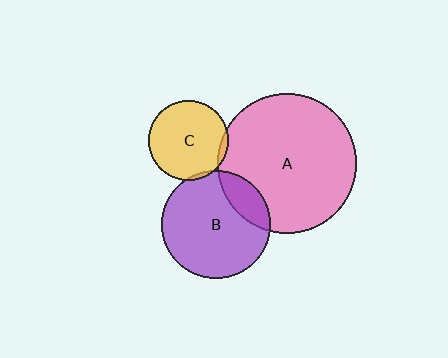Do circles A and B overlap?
Yes.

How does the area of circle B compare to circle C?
Approximately 1.8 times.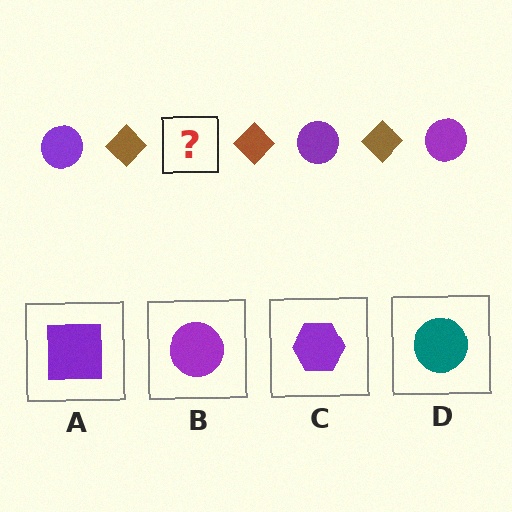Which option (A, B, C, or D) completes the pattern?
B.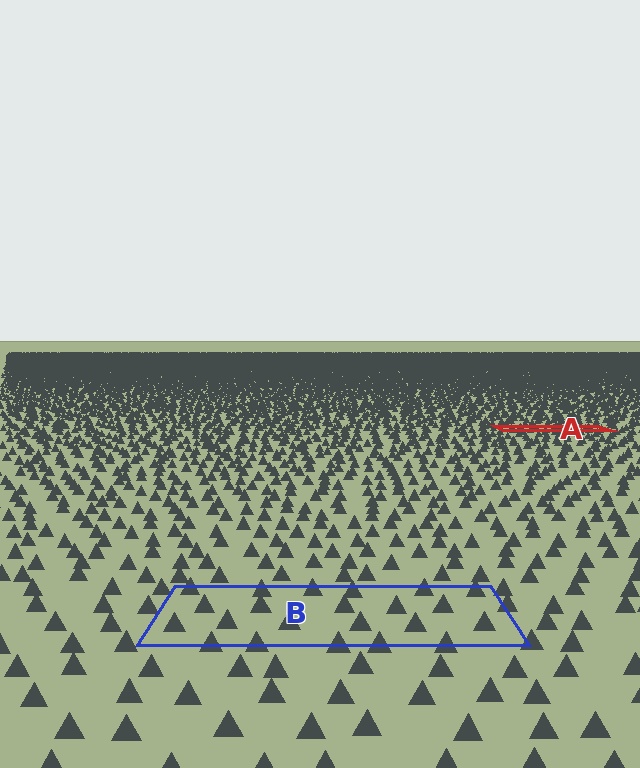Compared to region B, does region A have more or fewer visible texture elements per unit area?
Region A has more texture elements per unit area — they are packed more densely because it is farther away.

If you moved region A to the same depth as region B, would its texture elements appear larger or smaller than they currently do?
They would appear larger. At a closer depth, the same texture elements are projected at a bigger on-screen size.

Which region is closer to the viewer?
Region B is closer. The texture elements there are larger and more spread out.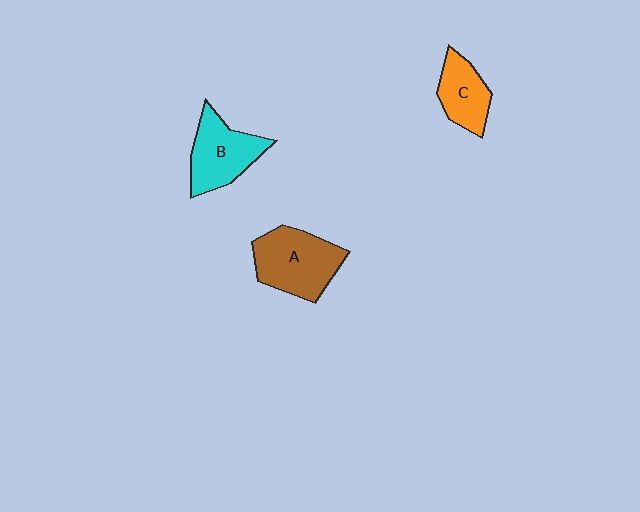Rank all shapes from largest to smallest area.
From largest to smallest: A (brown), B (cyan), C (orange).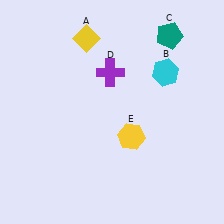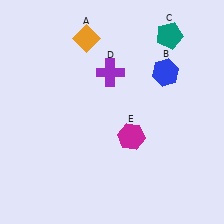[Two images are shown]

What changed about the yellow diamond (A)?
In Image 1, A is yellow. In Image 2, it changed to orange.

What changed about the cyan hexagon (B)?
In Image 1, B is cyan. In Image 2, it changed to blue.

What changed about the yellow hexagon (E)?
In Image 1, E is yellow. In Image 2, it changed to magenta.